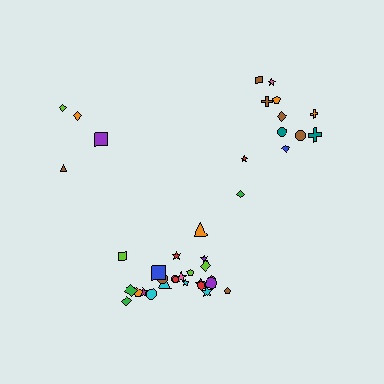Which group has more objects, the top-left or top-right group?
The top-right group.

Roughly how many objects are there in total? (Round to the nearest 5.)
Roughly 40 objects in total.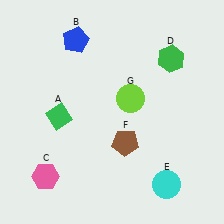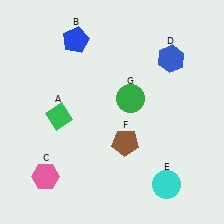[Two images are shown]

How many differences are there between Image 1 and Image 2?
There are 2 differences between the two images.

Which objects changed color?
D changed from green to blue. G changed from lime to green.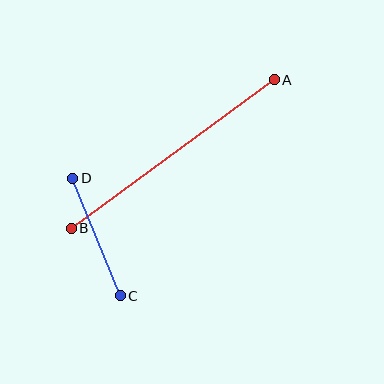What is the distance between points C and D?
The distance is approximately 127 pixels.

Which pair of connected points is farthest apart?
Points A and B are farthest apart.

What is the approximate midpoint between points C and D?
The midpoint is at approximately (97, 237) pixels.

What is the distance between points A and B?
The distance is approximately 252 pixels.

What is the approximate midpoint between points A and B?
The midpoint is at approximately (173, 154) pixels.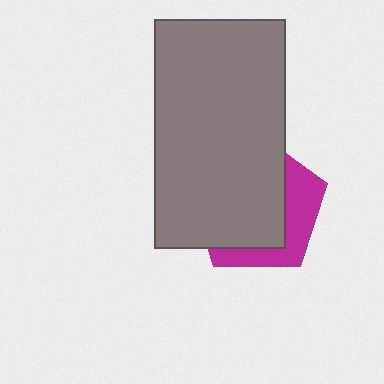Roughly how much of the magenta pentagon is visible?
A small part of it is visible (roughly 34%).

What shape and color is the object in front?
The object in front is a gray rectangle.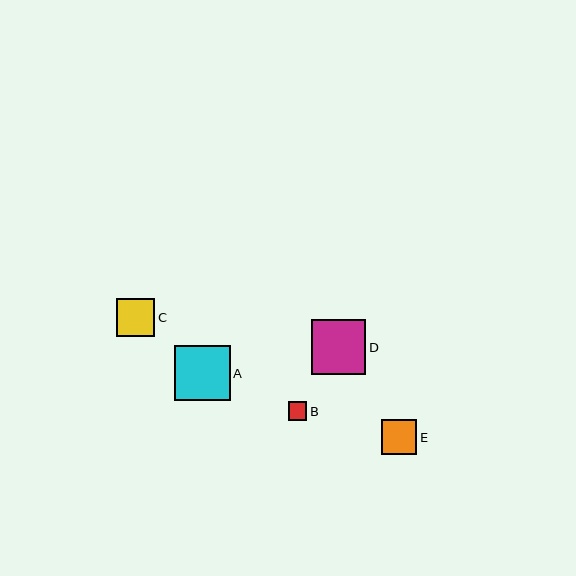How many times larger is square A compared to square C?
Square A is approximately 1.5 times the size of square C.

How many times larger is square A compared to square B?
Square A is approximately 3.0 times the size of square B.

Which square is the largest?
Square A is the largest with a size of approximately 56 pixels.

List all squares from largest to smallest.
From largest to smallest: A, D, C, E, B.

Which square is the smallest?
Square B is the smallest with a size of approximately 19 pixels.